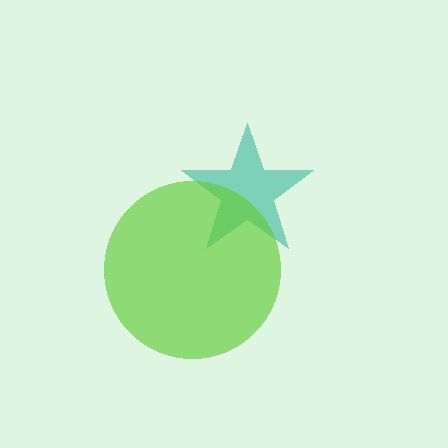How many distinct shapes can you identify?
There are 2 distinct shapes: a teal star, a lime circle.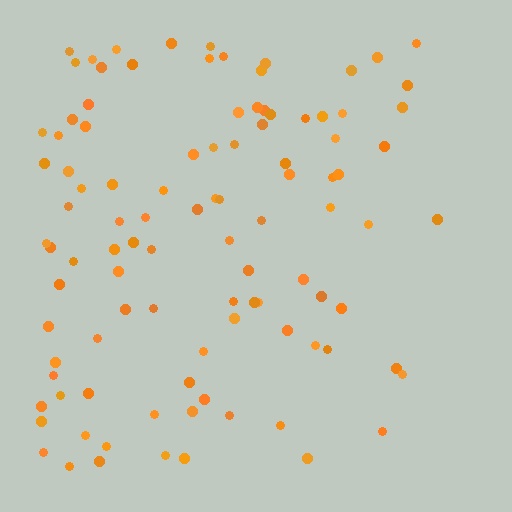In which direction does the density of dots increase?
From right to left, with the left side densest.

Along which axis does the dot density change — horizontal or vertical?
Horizontal.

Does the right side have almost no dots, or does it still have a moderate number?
Still a moderate number, just noticeably fewer than the left.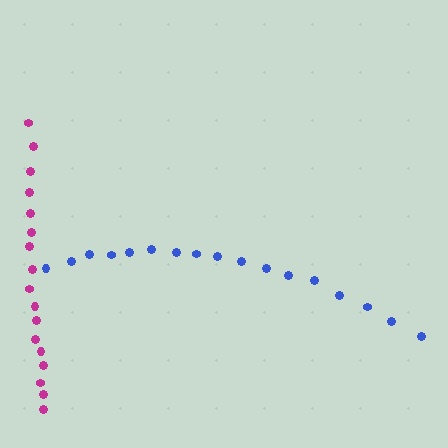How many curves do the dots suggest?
There are 2 distinct paths.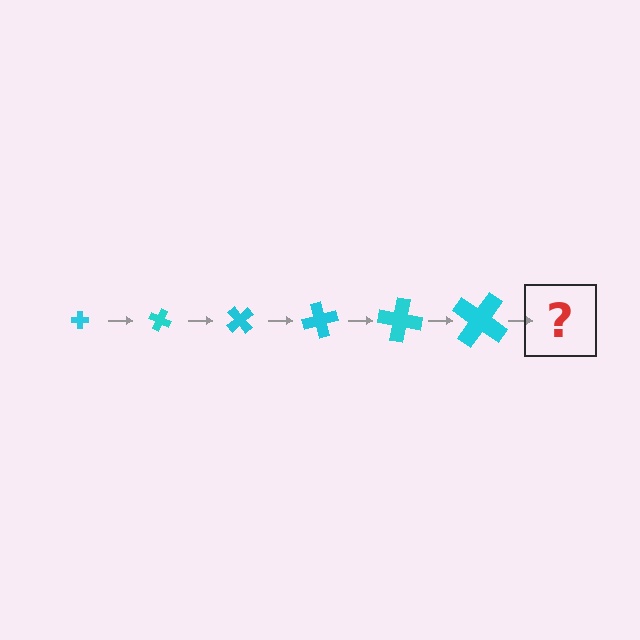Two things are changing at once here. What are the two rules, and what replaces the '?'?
The two rules are that the cross grows larger each step and it rotates 25 degrees each step. The '?' should be a cross, larger than the previous one and rotated 150 degrees from the start.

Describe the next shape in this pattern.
It should be a cross, larger than the previous one and rotated 150 degrees from the start.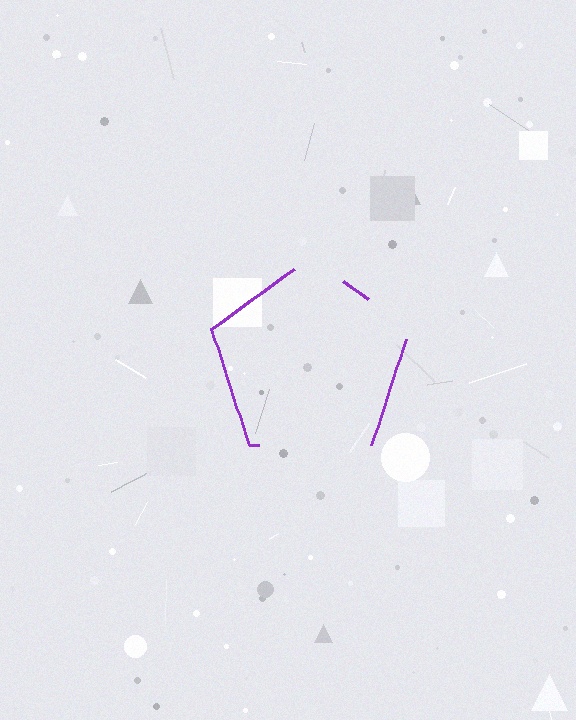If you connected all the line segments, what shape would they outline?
They would outline a pentagon.